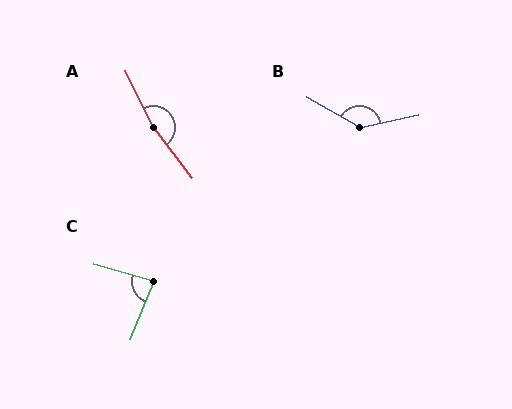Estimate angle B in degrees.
Approximately 138 degrees.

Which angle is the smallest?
C, at approximately 84 degrees.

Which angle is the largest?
A, at approximately 168 degrees.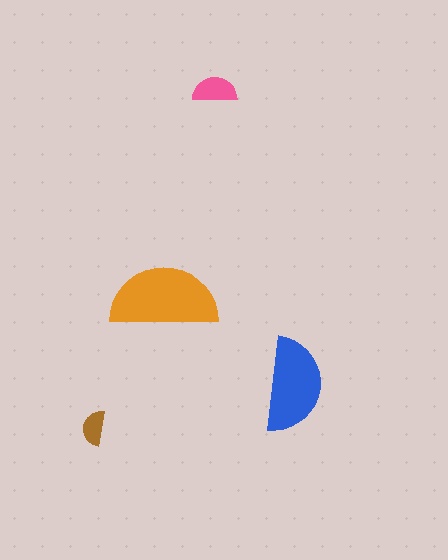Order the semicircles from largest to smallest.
the orange one, the blue one, the pink one, the brown one.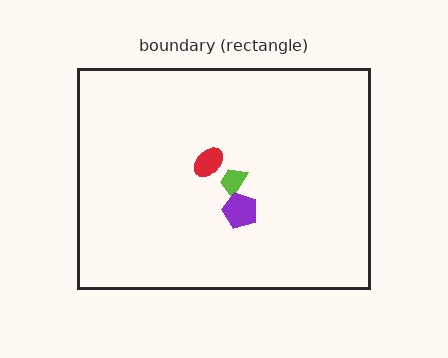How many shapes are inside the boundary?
3 inside, 0 outside.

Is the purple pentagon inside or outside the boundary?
Inside.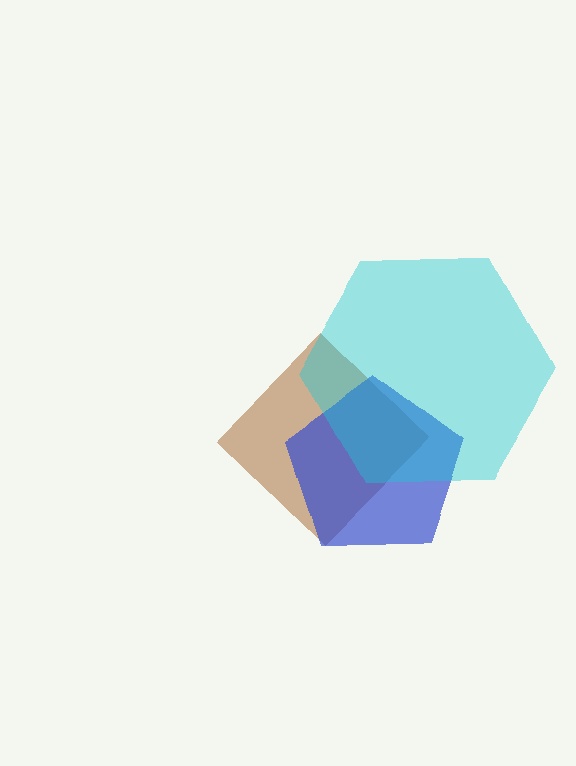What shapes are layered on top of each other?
The layered shapes are: a brown diamond, a blue pentagon, a cyan hexagon.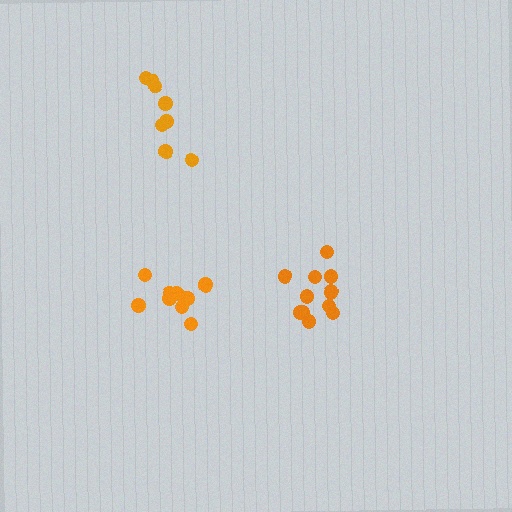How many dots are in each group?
Group 1: 8 dots, Group 2: 12 dots, Group 3: 10 dots (30 total).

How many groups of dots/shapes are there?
There are 3 groups.